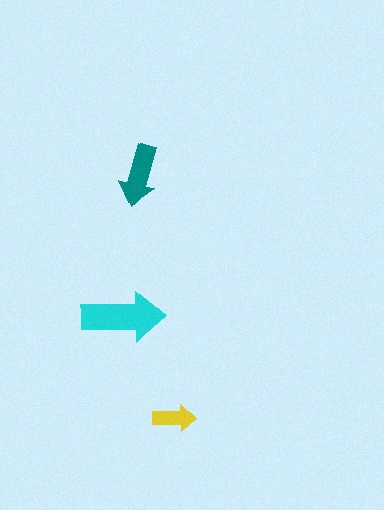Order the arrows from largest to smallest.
the cyan one, the teal one, the yellow one.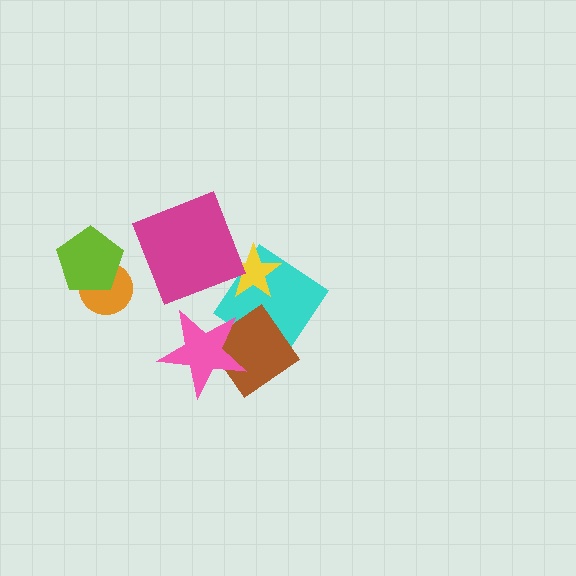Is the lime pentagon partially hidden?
No, no other shape covers it.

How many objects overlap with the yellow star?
1 object overlaps with the yellow star.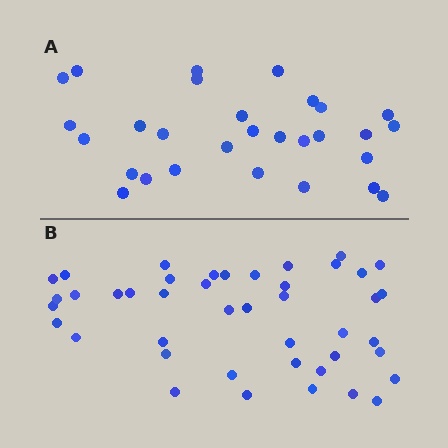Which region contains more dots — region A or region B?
Region B (the bottom region) has more dots.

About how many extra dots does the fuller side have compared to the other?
Region B has approximately 15 more dots than region A.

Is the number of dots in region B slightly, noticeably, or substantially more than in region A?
Region B has substantially more. The ratio is roughly 1.5 to 1.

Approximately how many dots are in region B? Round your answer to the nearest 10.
About 40 dots. (The exact count is 43, which rounds to 40.)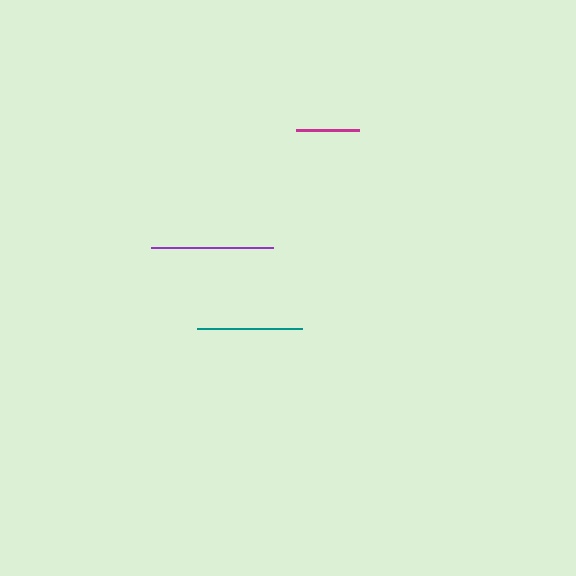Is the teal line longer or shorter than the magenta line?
The teal line is longer than the magenta line.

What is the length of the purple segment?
The purple segment is approximately 122 pixels long.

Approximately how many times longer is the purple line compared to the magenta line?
The purple line is approximately 1.9 times the length of the magenta line.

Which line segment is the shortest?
The magenta line is the shortest at approximately 63 pixels.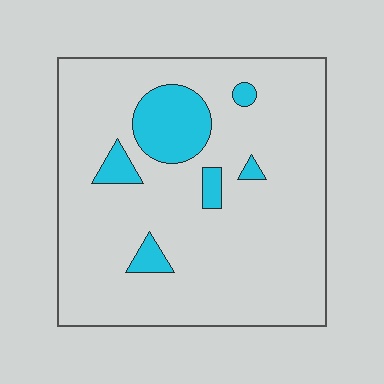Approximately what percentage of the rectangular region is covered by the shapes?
Approximately 10%.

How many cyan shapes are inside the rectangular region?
6.